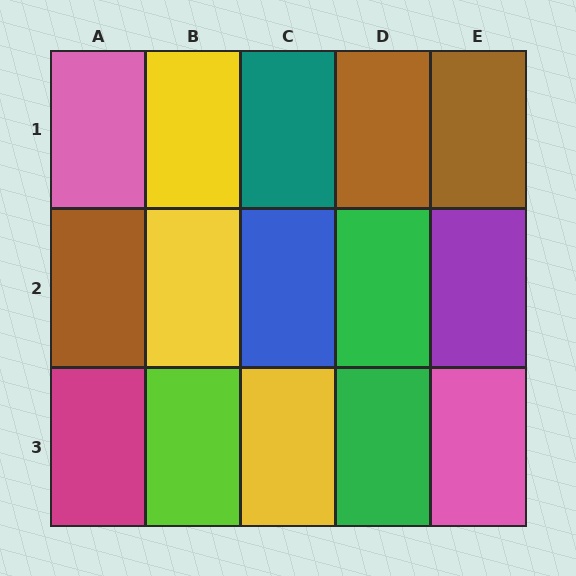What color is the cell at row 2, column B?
Yellow.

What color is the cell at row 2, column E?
Purple.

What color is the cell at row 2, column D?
Green.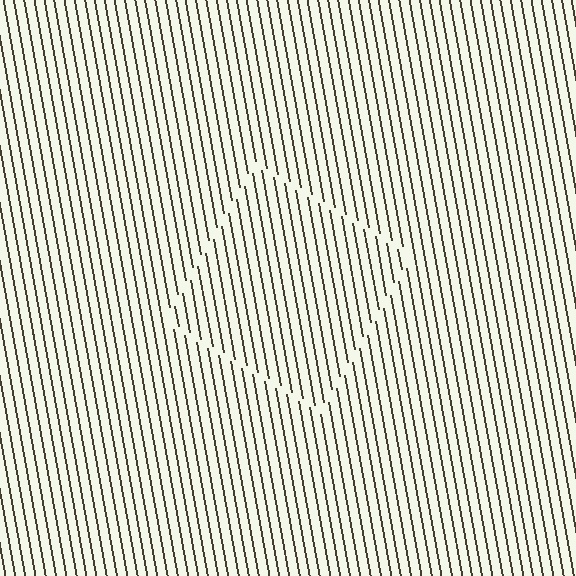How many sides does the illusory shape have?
4 sides — the line-ends trace a square.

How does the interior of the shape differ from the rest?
The interior of the shape contains the same grating, shifted by half a period — the contour is defined by the phase discontinuity where line-ends from the inner and outer gratings abut.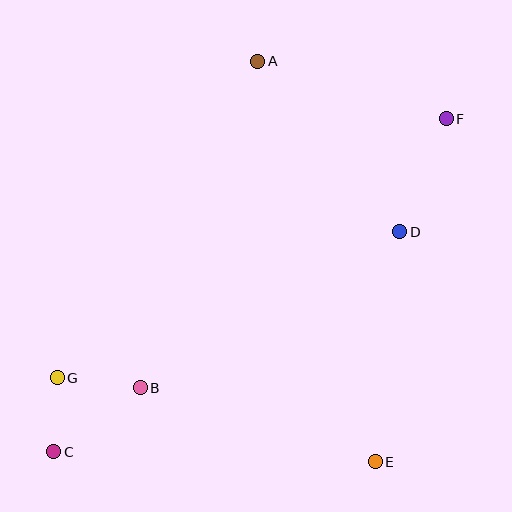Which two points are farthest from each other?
Points C and F are farthest from each other.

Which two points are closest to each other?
Points C and G are closest to each other.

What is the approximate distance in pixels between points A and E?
The distance between A and E is approximately 417 pixels.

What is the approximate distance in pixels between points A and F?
The distance between A and F is approximately 197 pixels.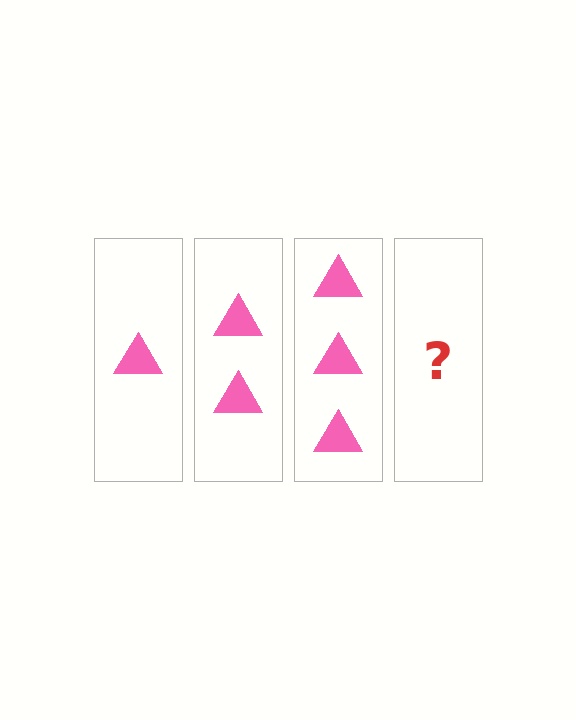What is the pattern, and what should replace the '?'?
The pattern is that each step adds one more triangle. The '?' should be 4 triangles.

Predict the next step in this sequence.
The next step is 4 triangles.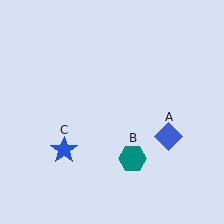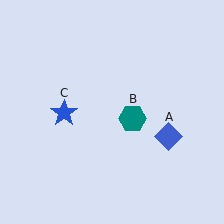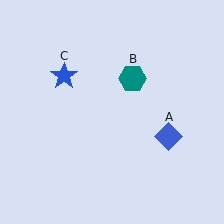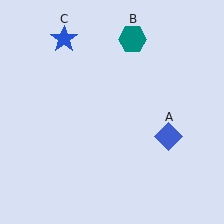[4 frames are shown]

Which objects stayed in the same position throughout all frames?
Blue diamond (object A) remained stationary.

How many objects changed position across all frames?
2 objects changed position: teal hexagon (object B), blue star (object C).